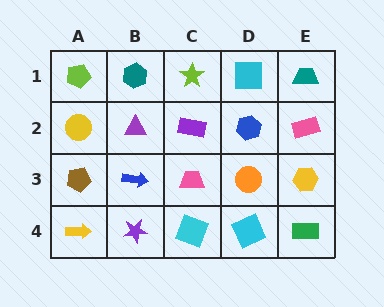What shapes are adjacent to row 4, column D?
An orange circle (row 3, column D), a cyan square (row 4, column C), a green rectangle (row 4, column E).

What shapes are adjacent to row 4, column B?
A blue arrow (row 3, column B), a yellow arrow (row 4, column A), a cyan square (row 4, column C).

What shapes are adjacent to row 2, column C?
A lime star (row 1, column C), a pink trapezoid (row 3, column C), a purple triangle (row 2, column B), a blue hexagon (row 2, column D).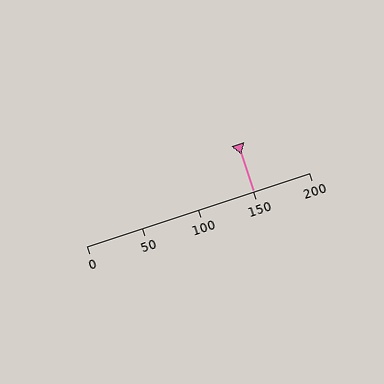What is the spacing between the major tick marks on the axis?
The major ticks are spaced 50 apart.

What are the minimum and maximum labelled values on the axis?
The axis runs from 0 to 200.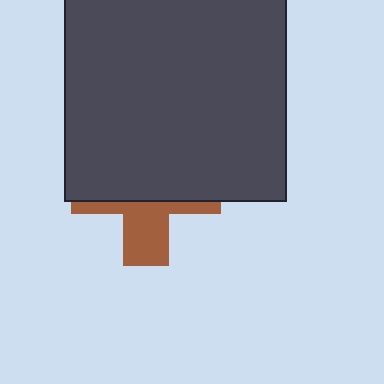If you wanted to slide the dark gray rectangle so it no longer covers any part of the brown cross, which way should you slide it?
Slide it up — that is the most direct way to separate the two shapes.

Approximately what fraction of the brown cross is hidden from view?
Roughly 64% of the brown cross is hidden behind the dark gray rectangle.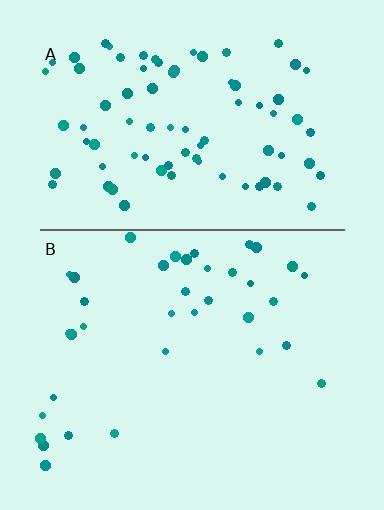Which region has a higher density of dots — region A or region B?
A (the top).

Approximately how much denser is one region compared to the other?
Approximately 2.3× — region A over region B.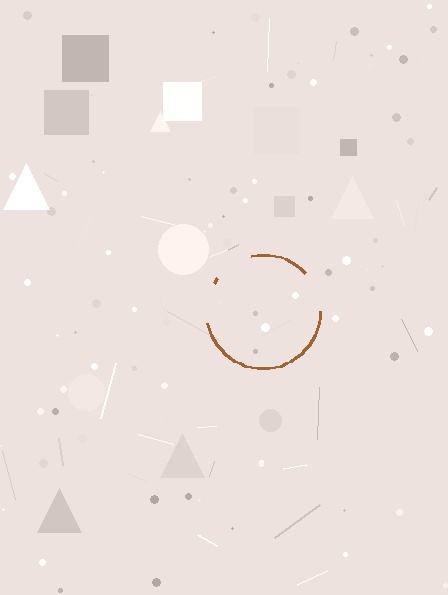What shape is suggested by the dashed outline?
The dashed outline suggests a circle.